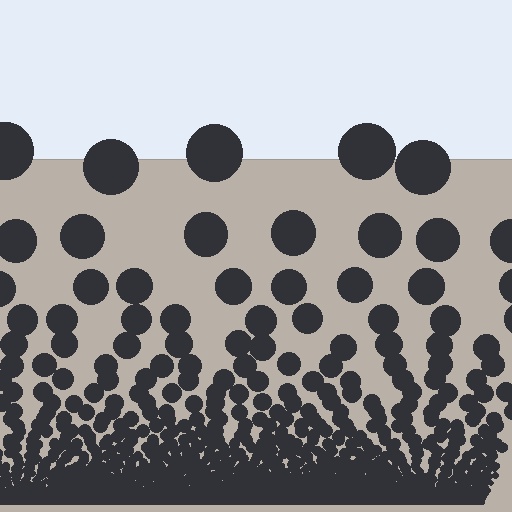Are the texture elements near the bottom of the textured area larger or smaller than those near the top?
Smaller. The gradient is inverted — elements near the bottom are smaller and denser.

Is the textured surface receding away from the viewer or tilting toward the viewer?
The surface appears to tilt toward the viewer. Texture elements get larger and sparser toward the top.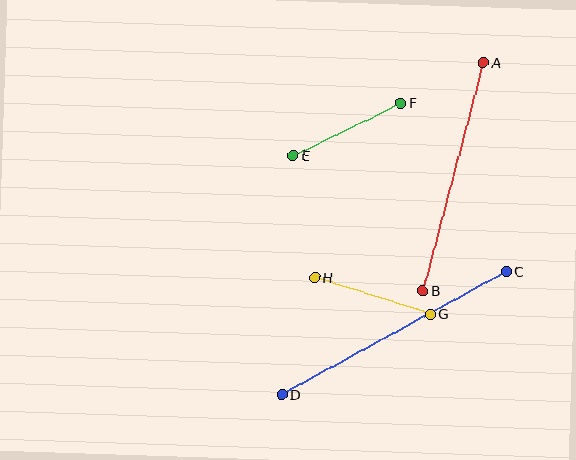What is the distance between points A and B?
The distance is approximately 236 pixels.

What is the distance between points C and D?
The distance is approximately 256 pixels.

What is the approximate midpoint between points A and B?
The midpoint is at approximately (453, 176) pixels.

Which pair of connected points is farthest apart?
Points C and D are farthest apart.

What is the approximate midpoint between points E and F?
The midpoint is at approximately (347, 129) pixels.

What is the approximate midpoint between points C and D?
The midpoint is at approximately (394, 333) pixels.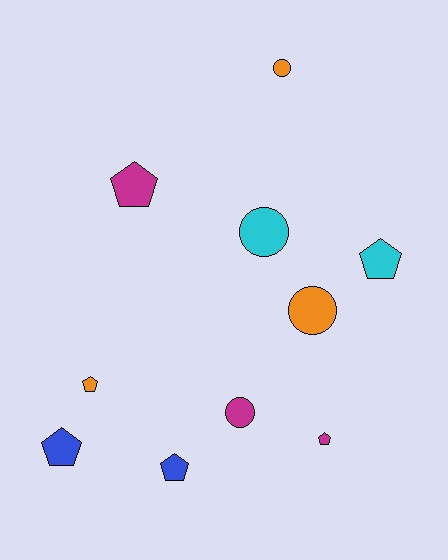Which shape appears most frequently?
Pentagon, with 6 objects.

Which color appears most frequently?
Magenta, with 3 objects.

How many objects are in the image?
There are 10 objects.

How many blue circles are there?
There are no blue circles.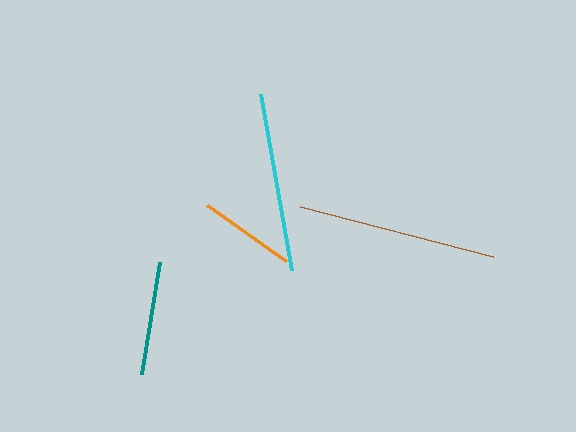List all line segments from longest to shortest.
From longest to shortest: brown, cyan, teal, orange.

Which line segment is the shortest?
The orange line is the shortest at approximately 97 pixels.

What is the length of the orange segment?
The orange segment is approximately 97 pixels long.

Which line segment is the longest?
The brown line is the longest at approximately 200 pixels.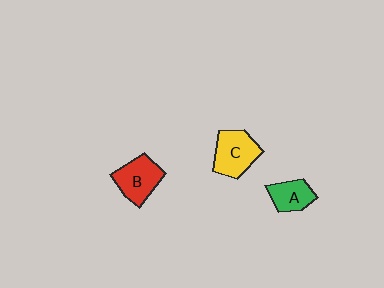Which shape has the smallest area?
Shape A (green).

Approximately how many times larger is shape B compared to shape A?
Approximately 1.4 times.